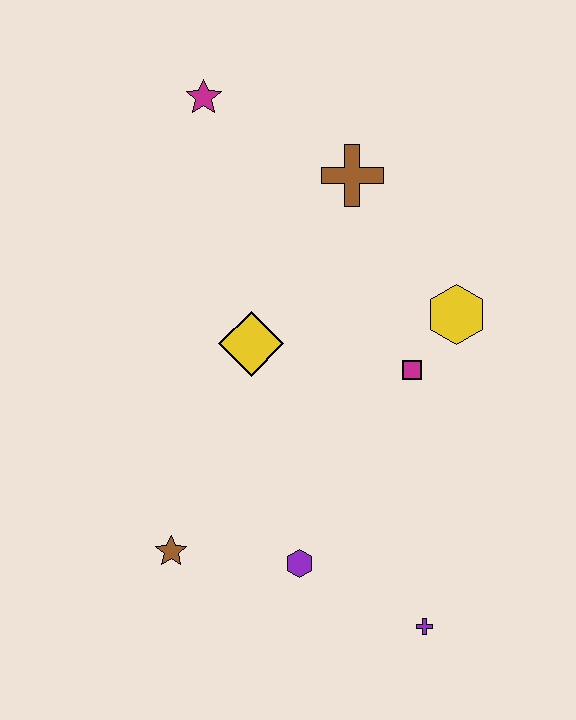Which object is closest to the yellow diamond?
The magenta square is closest to the yellow diamond.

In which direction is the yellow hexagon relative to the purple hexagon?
The yellow hexagon is above the purple hexagon.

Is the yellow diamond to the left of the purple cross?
Yes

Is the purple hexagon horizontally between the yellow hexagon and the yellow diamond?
Yes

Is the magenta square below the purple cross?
No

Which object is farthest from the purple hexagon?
The magenta star is farthest from the purple hexagon.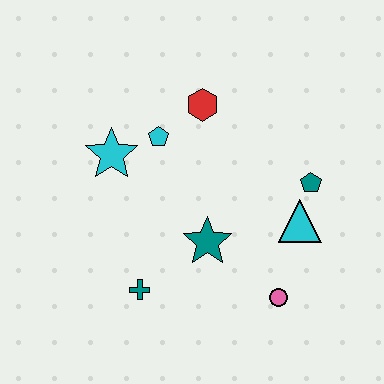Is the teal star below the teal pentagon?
Yes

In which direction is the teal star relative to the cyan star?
The teal star is to the right of the cyan star.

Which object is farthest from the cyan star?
The pink circle is farthest from the cyan star.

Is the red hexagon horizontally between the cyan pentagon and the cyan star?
No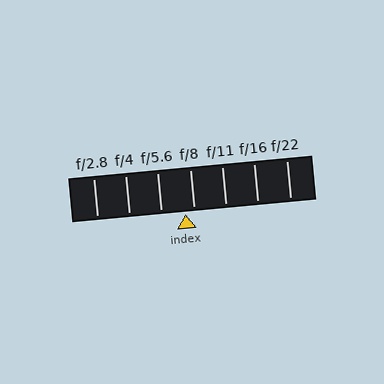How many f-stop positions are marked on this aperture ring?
There are 7 f-stop positions marked.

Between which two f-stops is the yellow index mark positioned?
The index mark is between f/5.6 and f/8.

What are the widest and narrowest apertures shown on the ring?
The widest aperture shown is f/2.8 and the narrowest is f/22.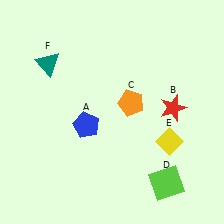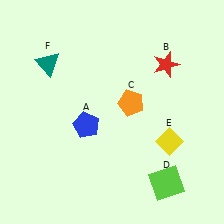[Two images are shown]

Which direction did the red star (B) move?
The red star (B) moved up.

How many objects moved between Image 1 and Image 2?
1 object moved between the two images.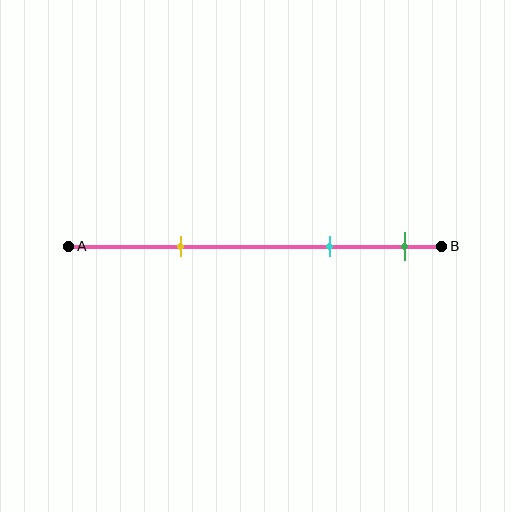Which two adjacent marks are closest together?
The cyan and green marks are the closest adjacent pair.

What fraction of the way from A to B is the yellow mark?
The yellow mark is approximately 30% (0.3) of the way from A to B.